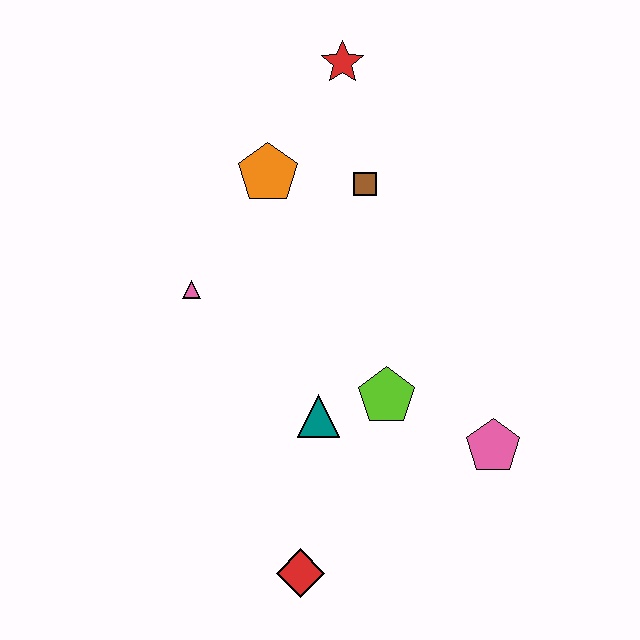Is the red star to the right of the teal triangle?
Yes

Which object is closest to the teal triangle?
The lime pentagon is closest to the teal triangle.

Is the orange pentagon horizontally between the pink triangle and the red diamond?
Yes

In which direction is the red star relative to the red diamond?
The red star is above the red diamond.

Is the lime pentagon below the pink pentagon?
No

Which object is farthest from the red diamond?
The red star is farthest from the red diamond.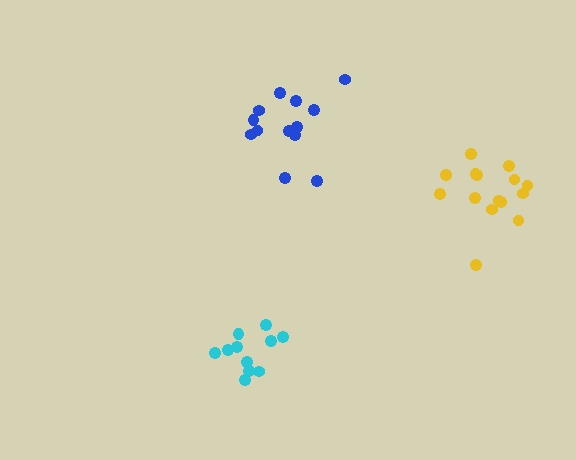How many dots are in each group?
Group 1: 11 dots, Group 2: 13 dots, Group 3: 15 dots (39 total).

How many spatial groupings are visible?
There are 3 spatial groupings.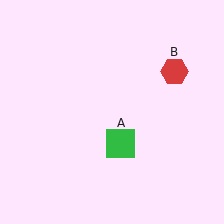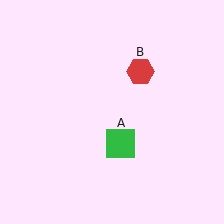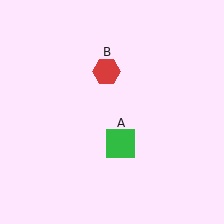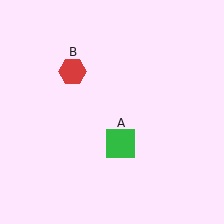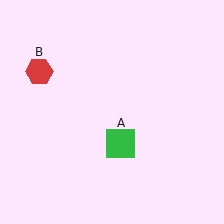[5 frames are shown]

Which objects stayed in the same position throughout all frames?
Green square (object A) remained stationary.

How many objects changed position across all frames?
1 object changed position: red hexagon (object B).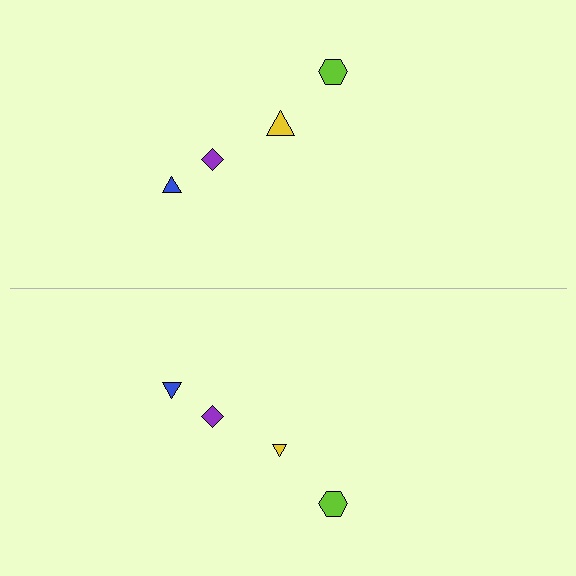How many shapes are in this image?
There are 8 shapes in this image.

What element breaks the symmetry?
The yellow triangle on the bottom side has a different size than its mirror counterpart.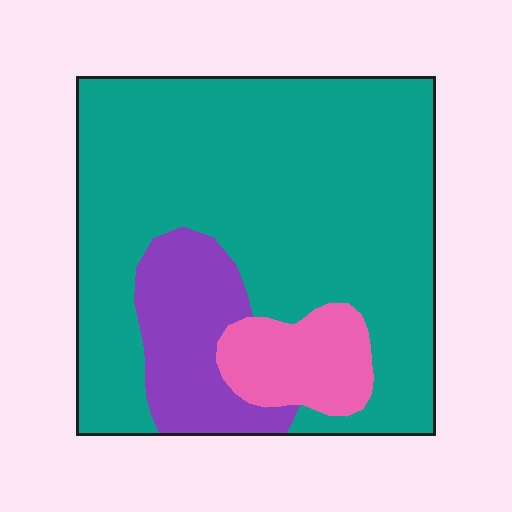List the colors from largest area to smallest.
From largest to smallest: teal, purple, pink.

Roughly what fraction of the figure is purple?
Purple covers around 15% of the figure.